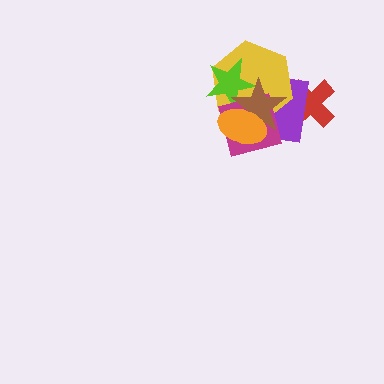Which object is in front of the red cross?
The purple square is in front of the red cross.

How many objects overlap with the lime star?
5 objects overlap with the lime star.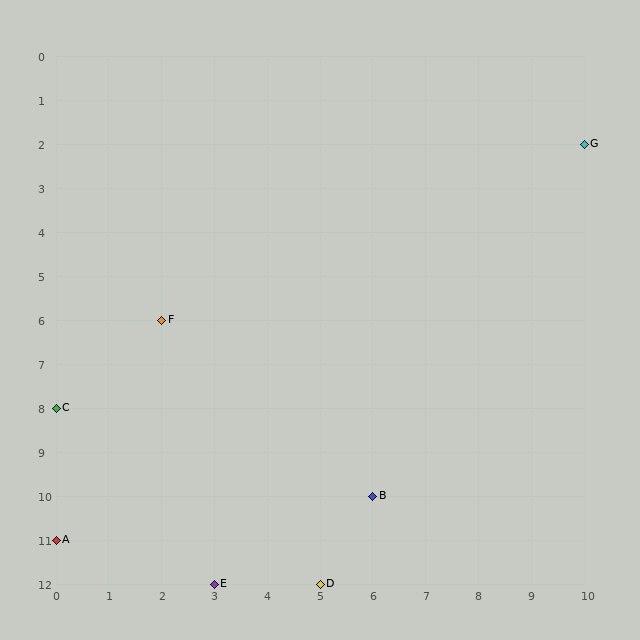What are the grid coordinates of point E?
Point E is at grid coordinates (3, 12).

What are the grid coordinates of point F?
Point F is at grid coordinates (2, 6).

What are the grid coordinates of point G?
Point G is at grid coordinates (10, 2).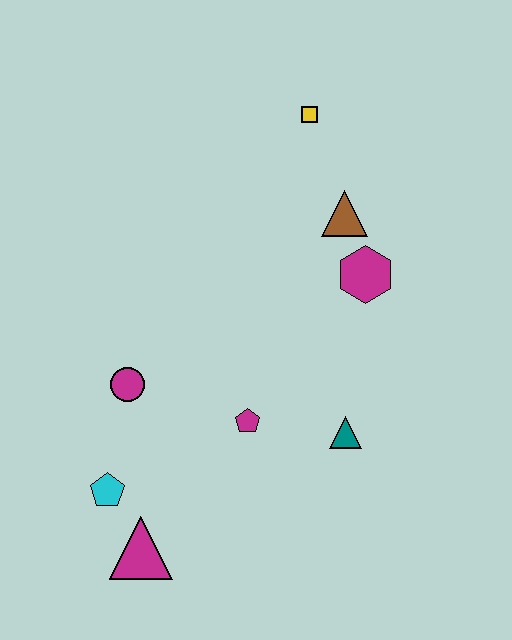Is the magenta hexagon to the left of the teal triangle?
No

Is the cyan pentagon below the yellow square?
Yes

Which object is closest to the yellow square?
The brown triangle is closest to the yellow square.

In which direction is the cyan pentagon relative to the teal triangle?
The cyan pentagon is to the left of the teal triangle.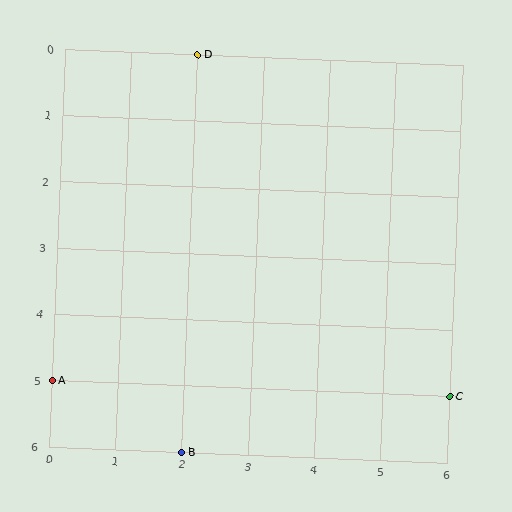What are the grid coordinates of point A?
Point A is at grid coordinates (0, 5).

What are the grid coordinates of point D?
Point D is at grid coordinates (2, 0).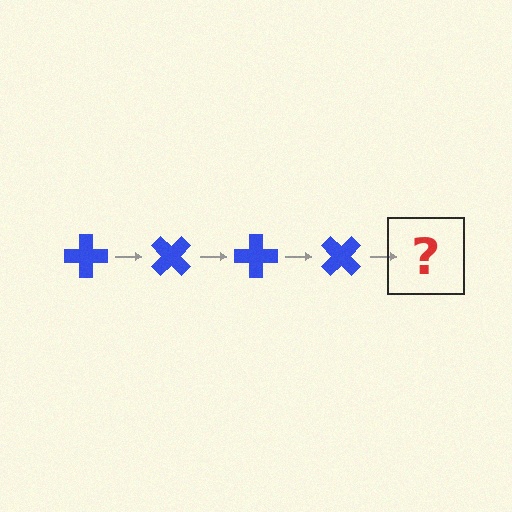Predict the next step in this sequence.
The next step is a blue cross rotated 180 degrees.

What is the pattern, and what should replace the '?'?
The pattern is that the cross rotates 45 degrees each step. The '?' should be a blue cross rotated 180 degrees.